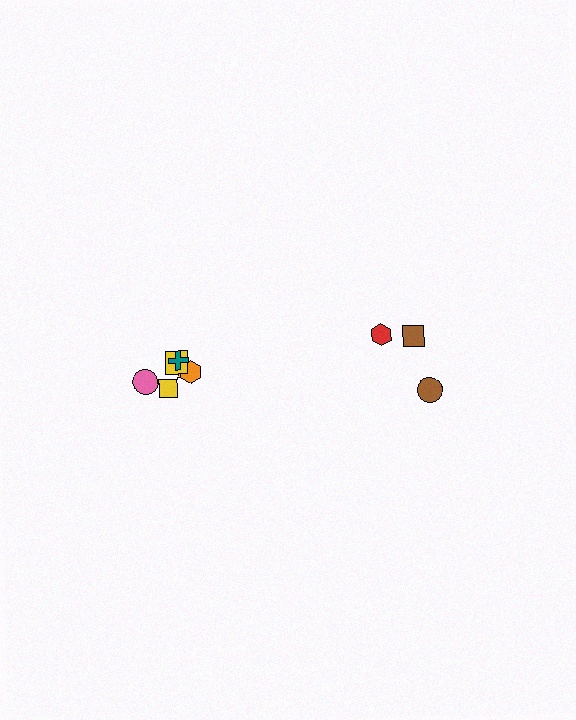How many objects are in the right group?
There are 3 objects.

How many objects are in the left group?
There are 6 objects.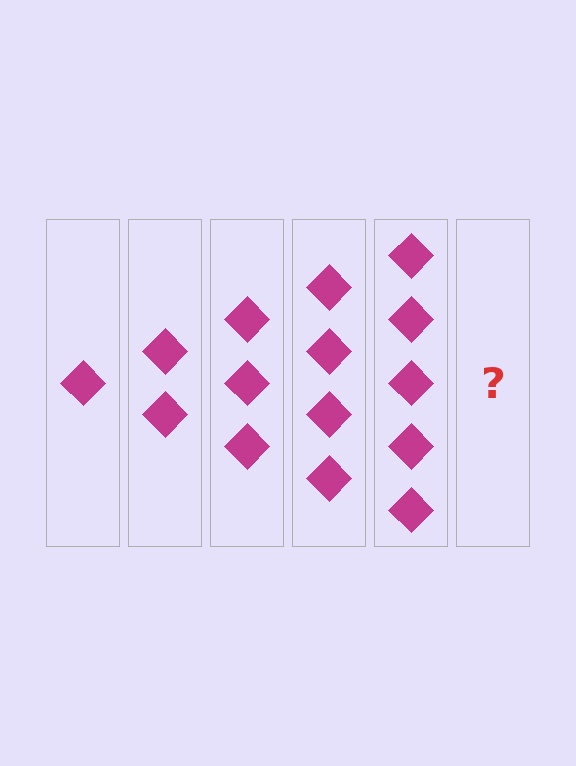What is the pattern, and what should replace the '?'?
The pattern is that each step adds one more diamond. The '?' should be 6 diamonds.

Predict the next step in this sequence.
The next step is 6 diamonds.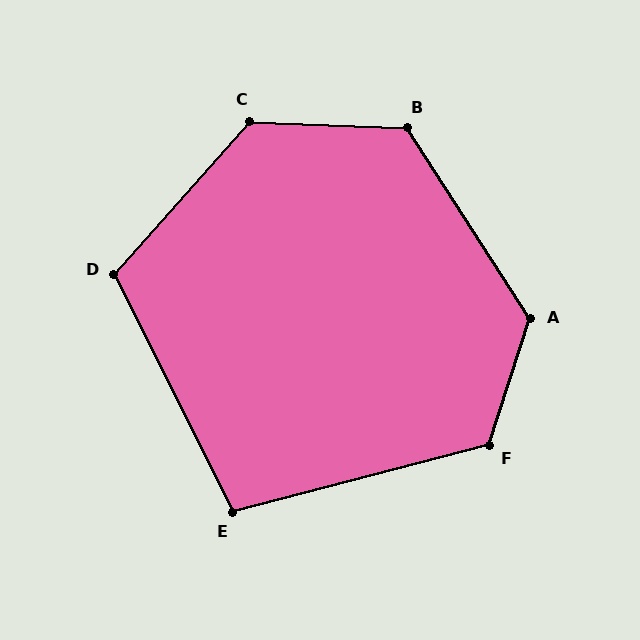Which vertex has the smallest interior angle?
E, at approximately 102 degrees.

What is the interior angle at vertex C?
Approximately 129 degrees (obtuse).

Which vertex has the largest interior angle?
A, at approximately 129 degrees.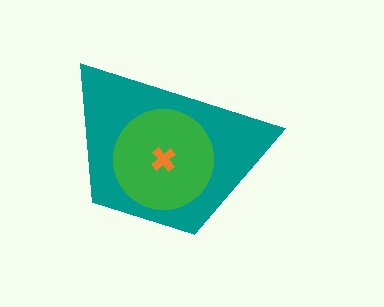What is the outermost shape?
The teal trapezoid.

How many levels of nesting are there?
3.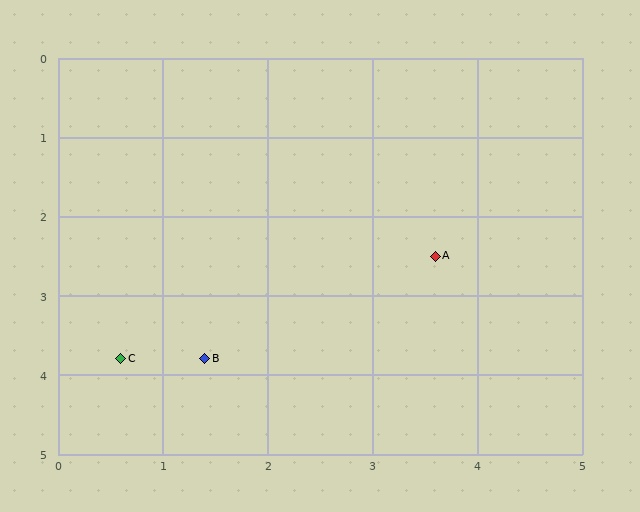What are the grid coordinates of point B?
Point B is at approximately (1.4, 3.8).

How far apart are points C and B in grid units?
Points C and B are about 0.8 grid units apart.